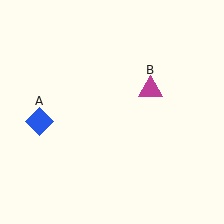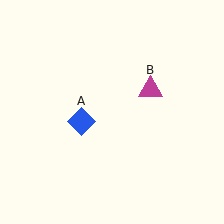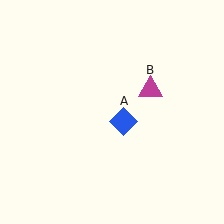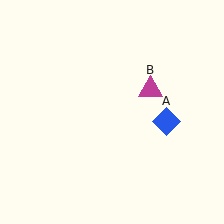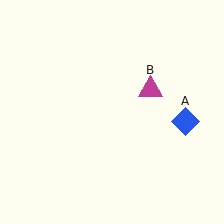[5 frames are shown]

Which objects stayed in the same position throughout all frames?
Magenta triangle (object B) remained stationary.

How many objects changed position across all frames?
1 object changed position: blue diamond (object A).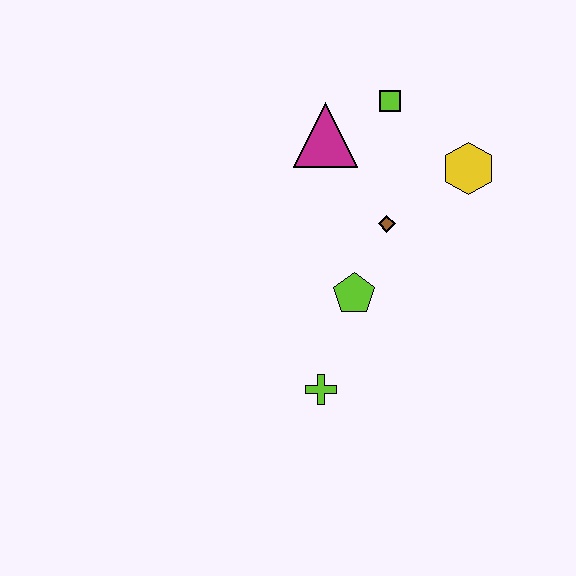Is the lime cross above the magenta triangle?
No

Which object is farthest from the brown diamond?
The lime cross is farthest from the brown diamond.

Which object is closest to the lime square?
The magenta triangle is closest to the lime square.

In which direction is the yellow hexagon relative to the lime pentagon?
The yellow hexagon is above the lime pentagon.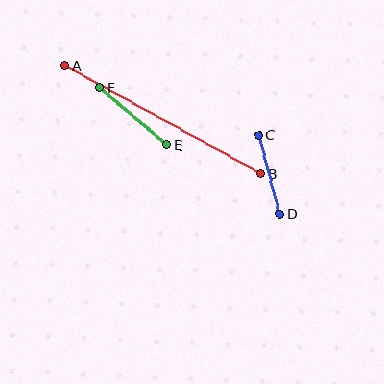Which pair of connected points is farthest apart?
Points A and B are farthest apart.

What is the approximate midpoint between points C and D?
The midpoint is at approximately (269, 174) pixels.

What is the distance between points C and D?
The distance is approximately 82 pixels.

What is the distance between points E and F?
The distance is approximately 88 pixels.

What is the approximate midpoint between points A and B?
The midpoint is at approximately (163, 119) pixels.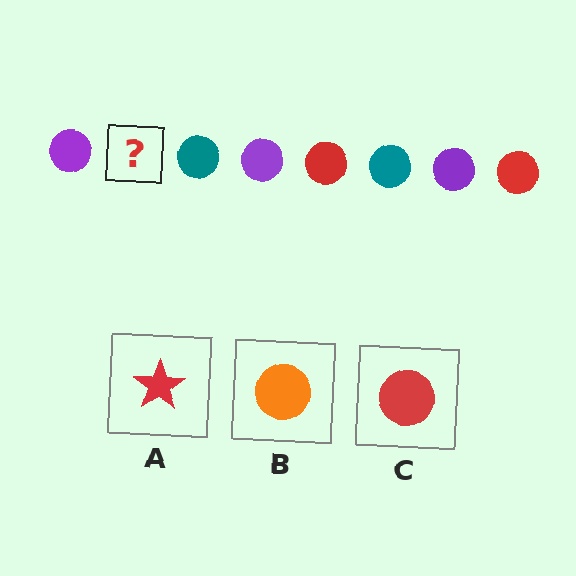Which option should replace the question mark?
Option C.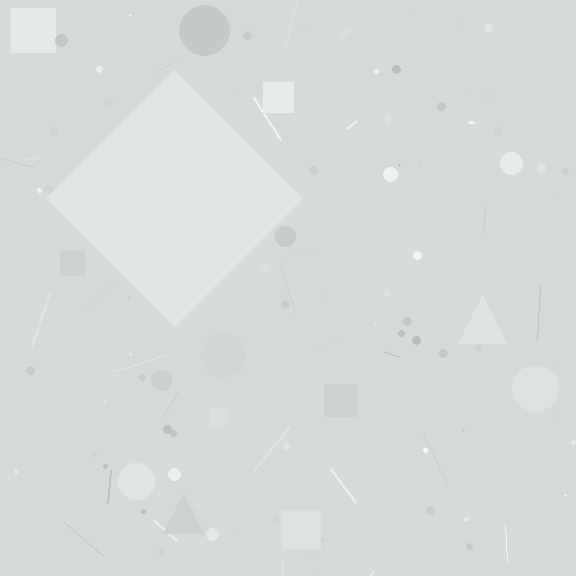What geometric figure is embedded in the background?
A diamond is embedded in the background.